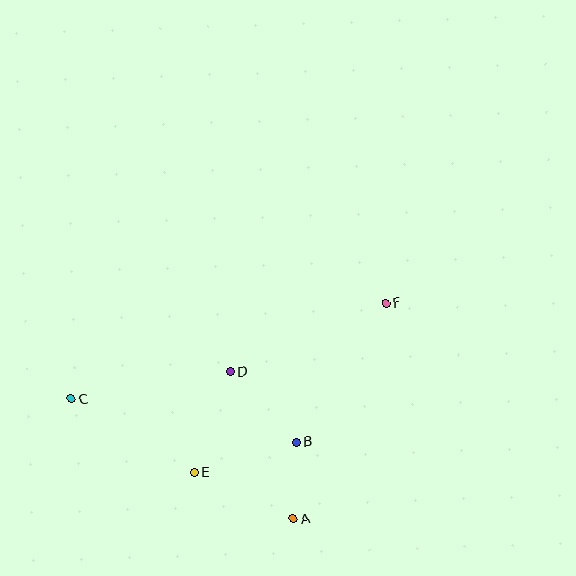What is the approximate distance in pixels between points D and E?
The distance between D and E is approximately 107 pixels.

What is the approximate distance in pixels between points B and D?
The distance between B and D is approximately 97 pixels.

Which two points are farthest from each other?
Points C and F are farthest from each other.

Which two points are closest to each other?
Points A and B are closest to each other.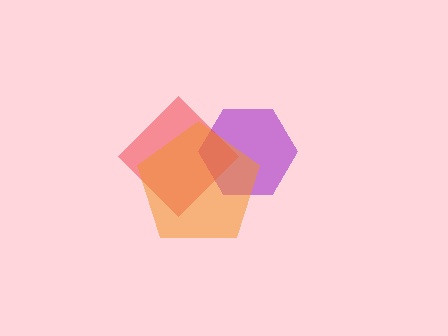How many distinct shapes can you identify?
There are 3 distinct shapes: a purple hexagon, a red diamond, an orange pentagon.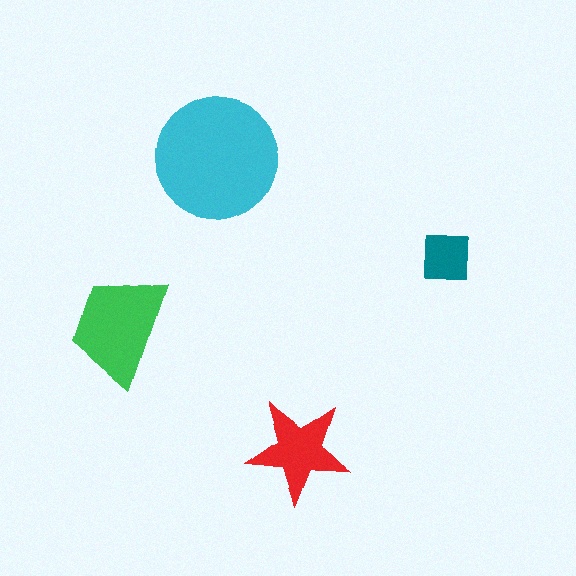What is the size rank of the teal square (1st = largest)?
4th.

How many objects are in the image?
There are 4 objects in the image.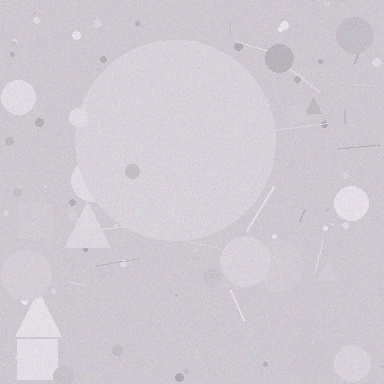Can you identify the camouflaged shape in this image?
The camouflaged shape is a circle.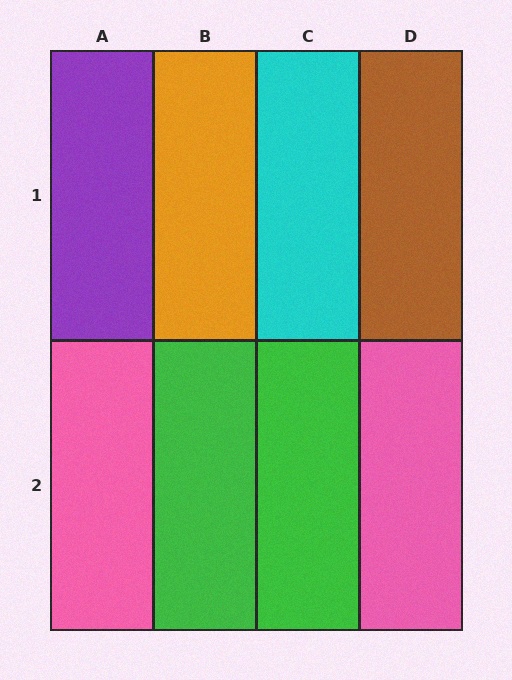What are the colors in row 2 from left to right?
Pink, green, green, pink.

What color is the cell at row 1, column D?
Brown.